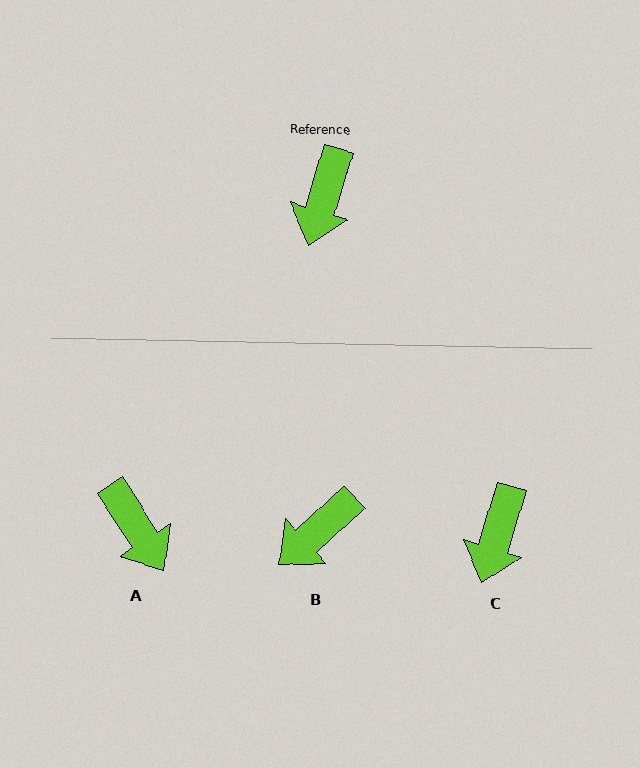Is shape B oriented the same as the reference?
No, it is off by about 31 degrees.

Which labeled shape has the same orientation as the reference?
C.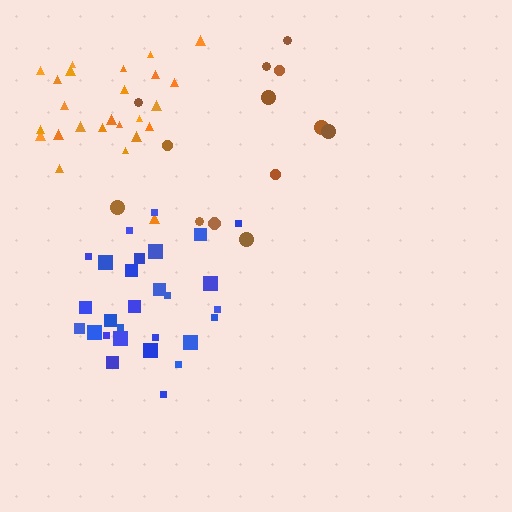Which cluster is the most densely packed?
Orange.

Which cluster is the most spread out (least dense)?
Brown.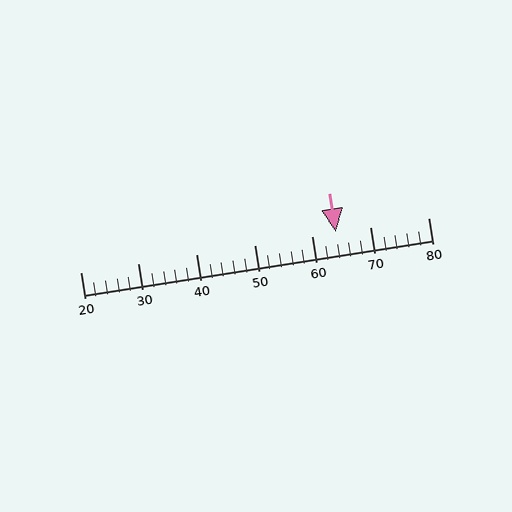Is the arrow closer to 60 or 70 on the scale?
The arrow is closer to 60.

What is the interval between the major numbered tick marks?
The major tick marks are spaced 10 units apart.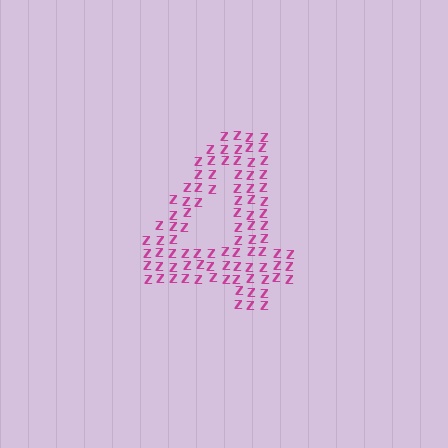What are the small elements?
The small elements are letter Z's.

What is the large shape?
The large shape is the digit 4.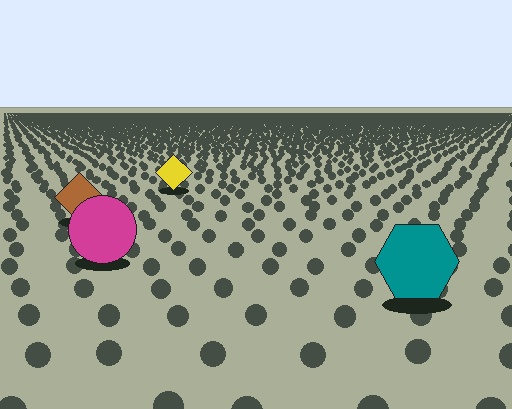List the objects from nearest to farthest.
From nearest to farthest: the teal hexagon, the magenta circle, the brown diamond, the yellow diamond.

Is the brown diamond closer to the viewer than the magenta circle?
No. The magenta circle is closer — you can tell from the texture gradient: the ground texture is coarser near it.